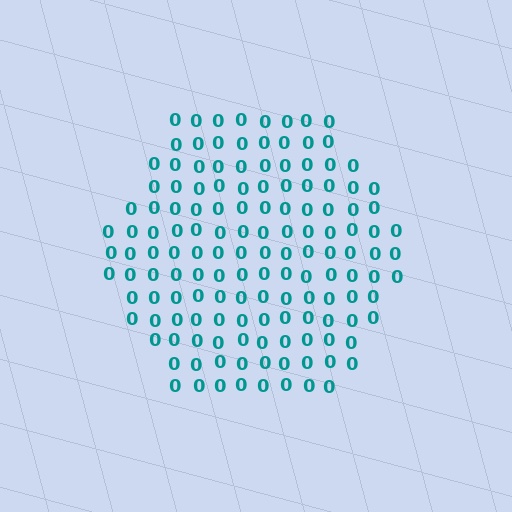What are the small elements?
The small elements are digit 0's.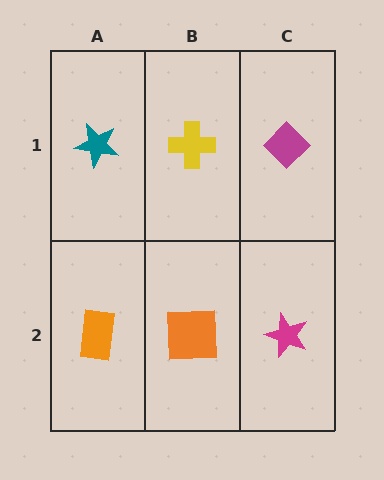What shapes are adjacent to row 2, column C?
A magenta diamond (row 1, column C), an orange square (row 2, column B).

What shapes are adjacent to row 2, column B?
A yellow cross (row 1, column B), an orange rectangle (row 2, column A), a magenta star (row 2, column C).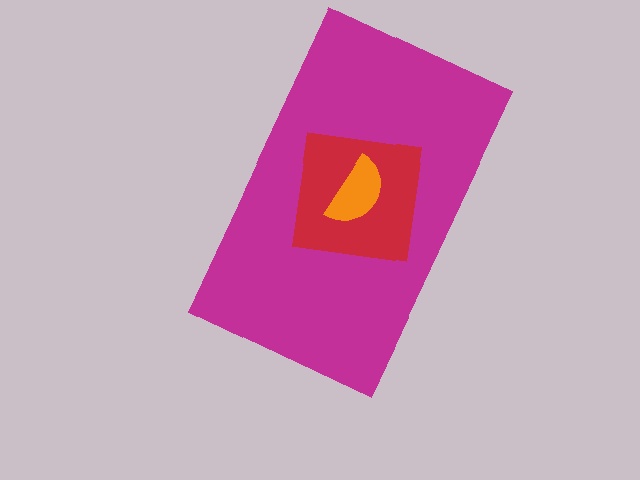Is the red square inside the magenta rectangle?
Yes.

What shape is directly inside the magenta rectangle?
The red square.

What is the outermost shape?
The magenta rectangle.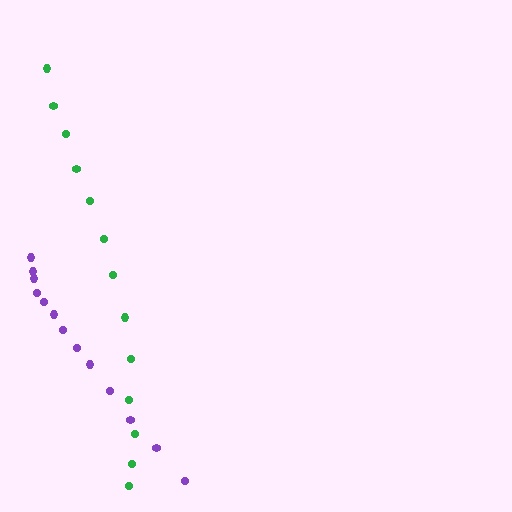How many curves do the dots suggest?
There are 2 distinct paths.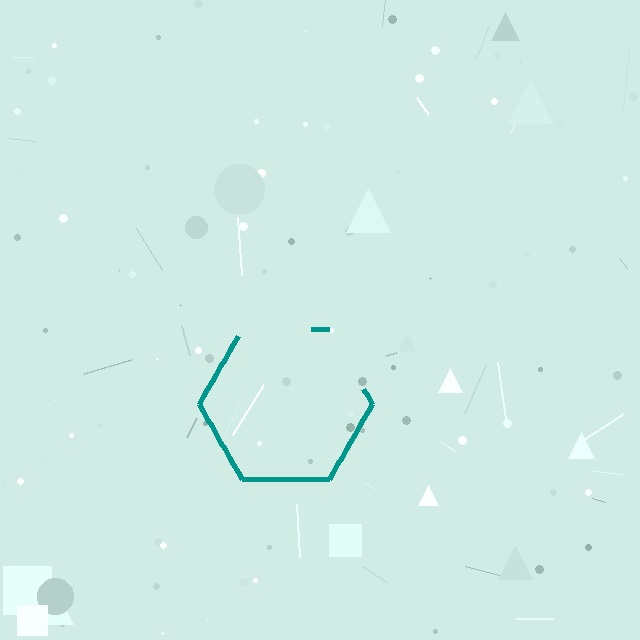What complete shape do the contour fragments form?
The contour fragments form a hexagon.